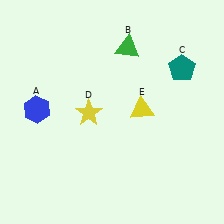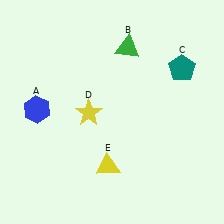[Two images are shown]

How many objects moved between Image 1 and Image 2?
1 object moved between the two images.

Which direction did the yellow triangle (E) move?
The yellow triangle (E) moved down.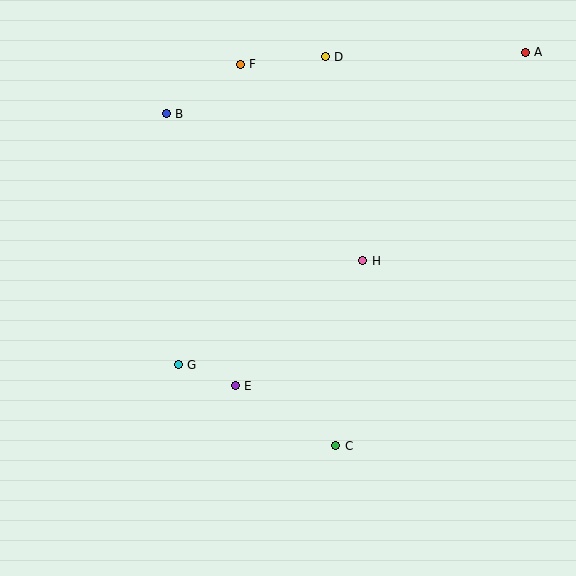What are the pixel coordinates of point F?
Point F is at (240, 64).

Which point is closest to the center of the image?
Point H at (363, 261) is closest to the center.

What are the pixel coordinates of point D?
Point D is at (325, 57).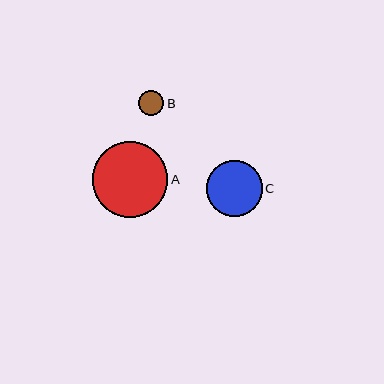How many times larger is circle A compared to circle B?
Circle A is approximately 3.0 times the size of circle B.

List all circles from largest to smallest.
From largest to smallest: A, C, B.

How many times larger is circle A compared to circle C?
Circle A is approximately 1.3 times the size of circle C.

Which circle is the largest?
Circle A is the largest with a size of approximately 76 pixels.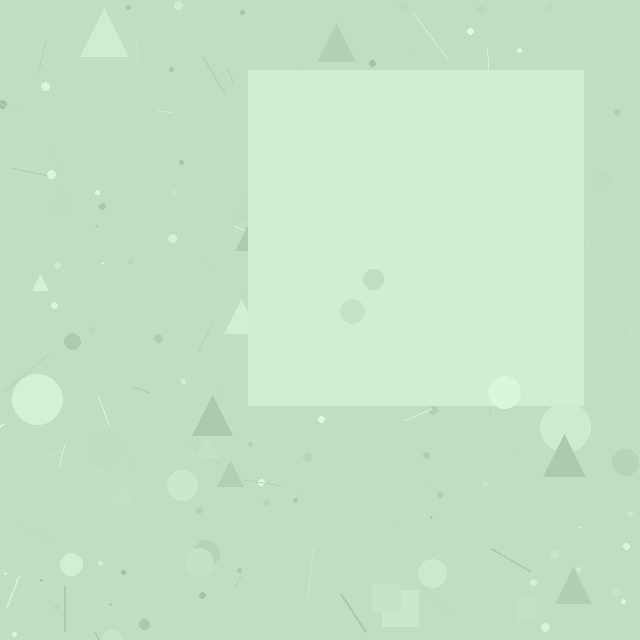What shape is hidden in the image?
A square is hidden in the image.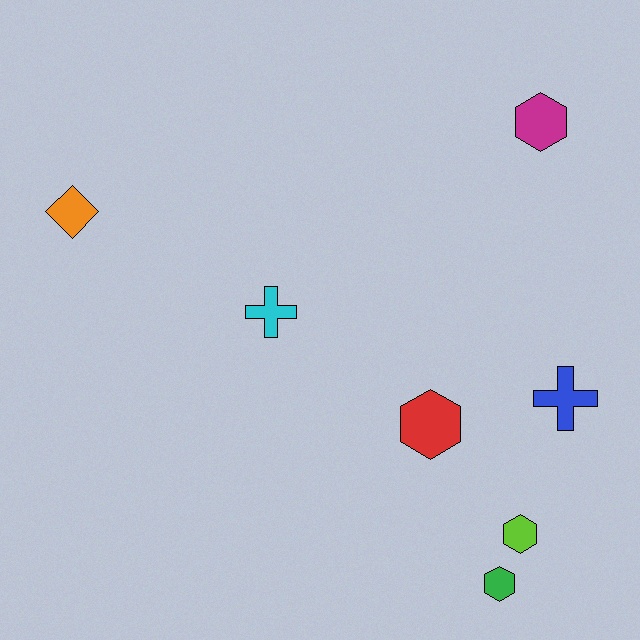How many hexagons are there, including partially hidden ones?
There are 4 hexagons.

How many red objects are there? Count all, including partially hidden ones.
There is 1 red object.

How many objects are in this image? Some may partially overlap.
There are 7 objects.